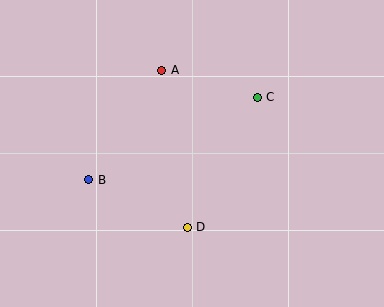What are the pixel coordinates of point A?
Point A is at (161, 70).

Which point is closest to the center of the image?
Point D at (187, 227) is closest to the center.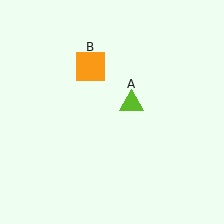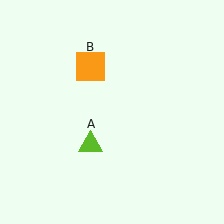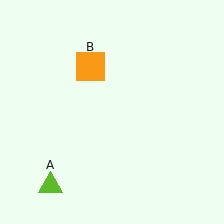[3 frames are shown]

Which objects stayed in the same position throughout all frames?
Orange square (object B) remained stationary.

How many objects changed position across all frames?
1 object changed position: lime triangle (object A).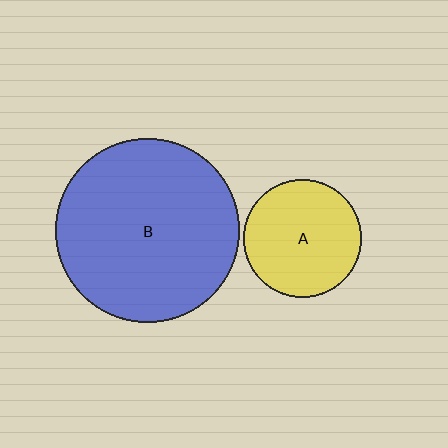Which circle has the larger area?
Circle B (blue).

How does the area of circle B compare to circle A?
Approximately 2.4 times.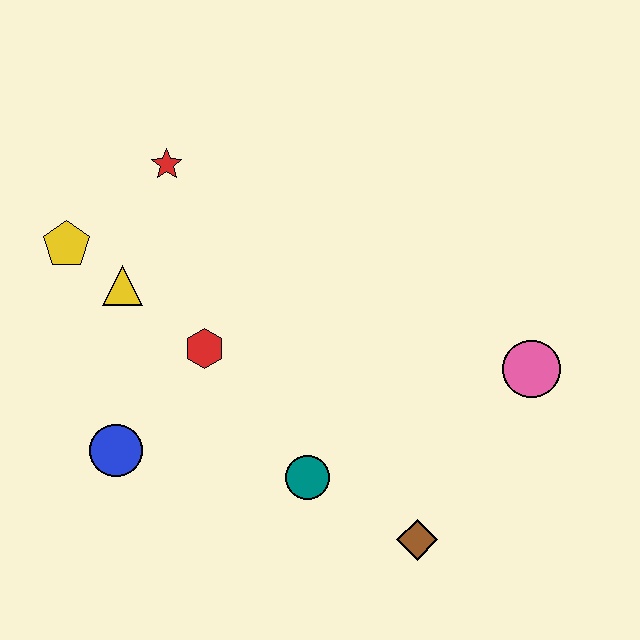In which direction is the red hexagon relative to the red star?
The red hexagon is below the red star.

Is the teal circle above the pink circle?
No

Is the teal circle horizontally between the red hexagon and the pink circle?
Yes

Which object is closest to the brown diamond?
The teal circle is closest to the brown diamond.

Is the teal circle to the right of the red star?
Yes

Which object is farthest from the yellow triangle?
The pink circle is farthest from the yellow triangle.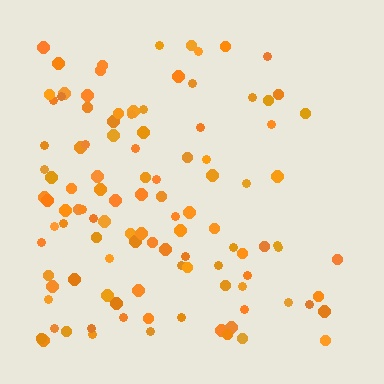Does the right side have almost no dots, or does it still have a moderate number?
Still a moderate number, just noticeably fewer than the left.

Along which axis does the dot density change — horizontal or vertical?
Horizontal.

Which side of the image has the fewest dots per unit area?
The right.